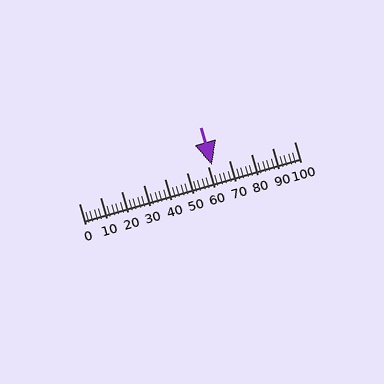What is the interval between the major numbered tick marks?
The major tick marks are spaced 10 units apart.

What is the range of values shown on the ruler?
The ruler shows values from 0 to 100.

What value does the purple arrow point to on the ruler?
The purple arrow points to approximately 62.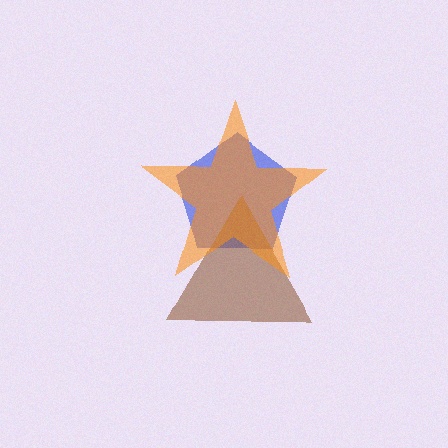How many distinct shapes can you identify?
There are 3 distinct shapes: a blue pentagon, a brown triangle, an orange star.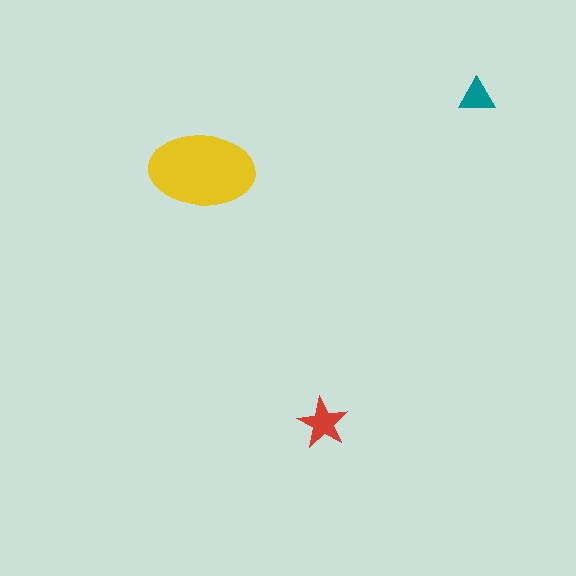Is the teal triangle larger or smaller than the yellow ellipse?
Smaller.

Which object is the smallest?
The teal triangle.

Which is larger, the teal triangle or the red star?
The red star.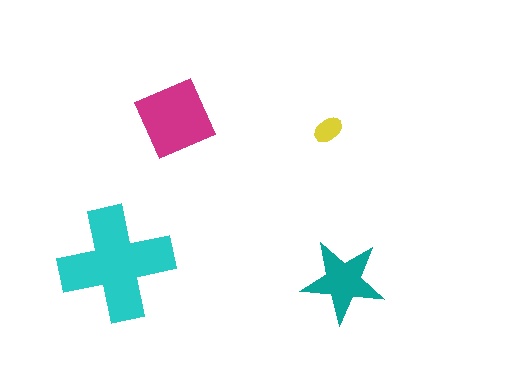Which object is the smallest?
The yellow ellipse.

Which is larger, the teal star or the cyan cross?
The cyan cross.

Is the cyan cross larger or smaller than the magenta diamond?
Larger.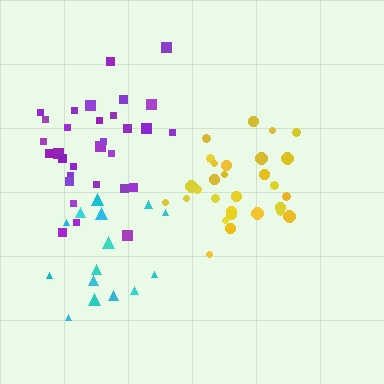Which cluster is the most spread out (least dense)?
Cyan.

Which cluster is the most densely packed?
Yellow.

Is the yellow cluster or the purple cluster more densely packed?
Yellow.